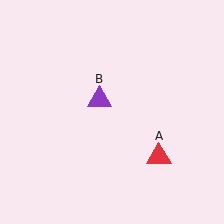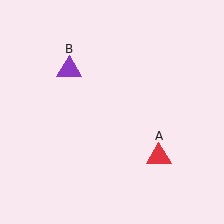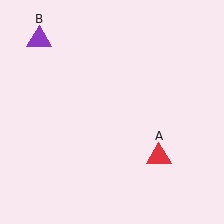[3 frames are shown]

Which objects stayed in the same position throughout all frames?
Red triangle (object A) remained stationary.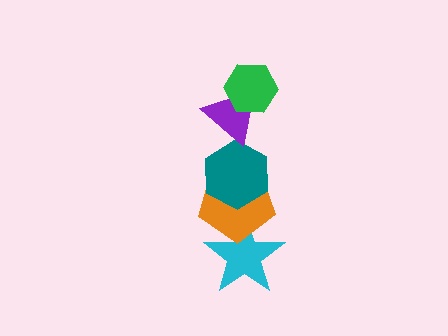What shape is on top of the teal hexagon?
The purple triangle is on top of the teal hexagon.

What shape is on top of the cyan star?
The orange pentagon is on top of the cyan star.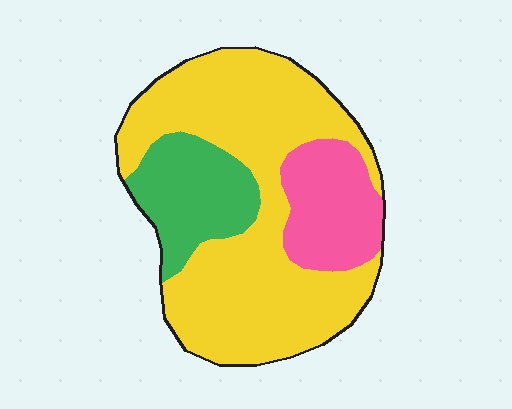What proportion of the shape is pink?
Pink takes up less than a quarter of the shape.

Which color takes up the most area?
Yellow, at roughly 65%.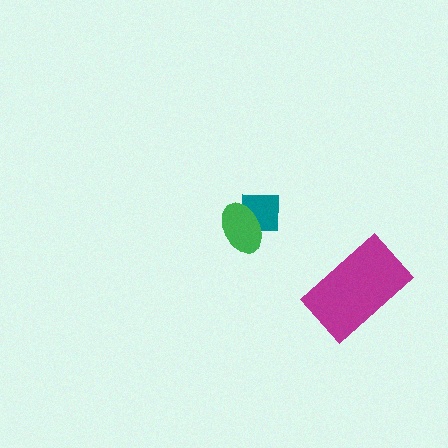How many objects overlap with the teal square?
1 object overlaps with the teal square.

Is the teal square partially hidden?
Yes, it is partially covered by another shape.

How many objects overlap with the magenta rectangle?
0 objects overlap with the magenta rectangle.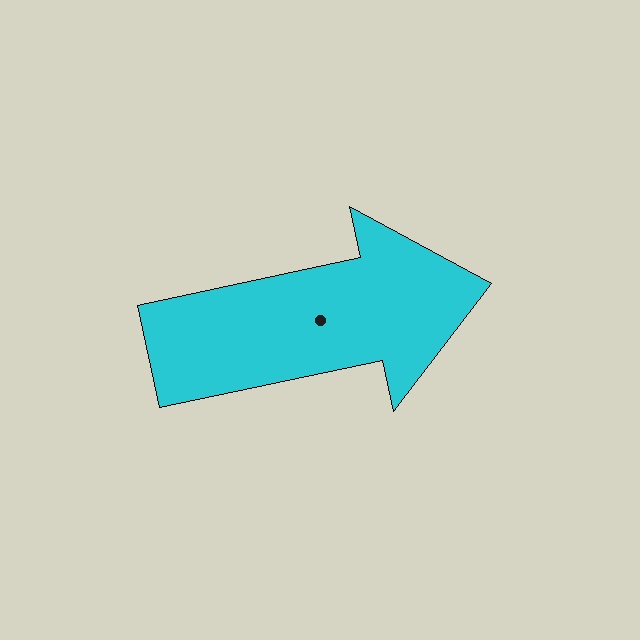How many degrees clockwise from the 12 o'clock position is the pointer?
Approximately 78 degrees.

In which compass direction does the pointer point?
East.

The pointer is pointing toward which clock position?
Roughly 3 o'clock.